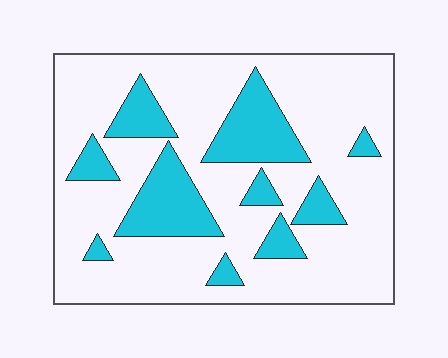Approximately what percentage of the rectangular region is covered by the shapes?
Approximately 25%.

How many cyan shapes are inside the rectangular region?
10.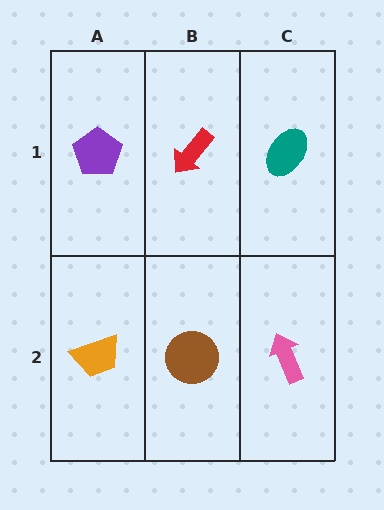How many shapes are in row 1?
3 shapes.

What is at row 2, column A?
An orange trapezoid.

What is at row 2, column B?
A brown circle.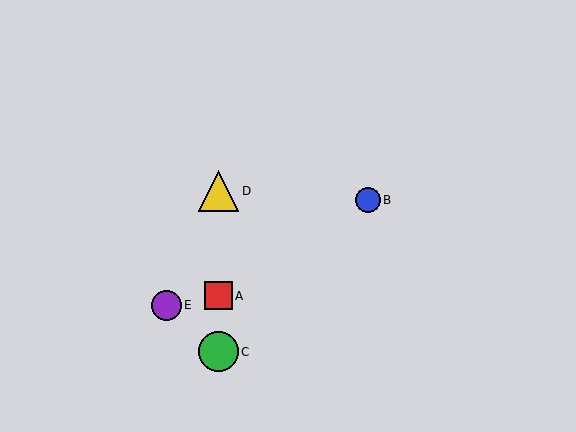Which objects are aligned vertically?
Objects A, C, D are aligned vertically.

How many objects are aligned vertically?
3 objects (A, C, D) are aligned vertically.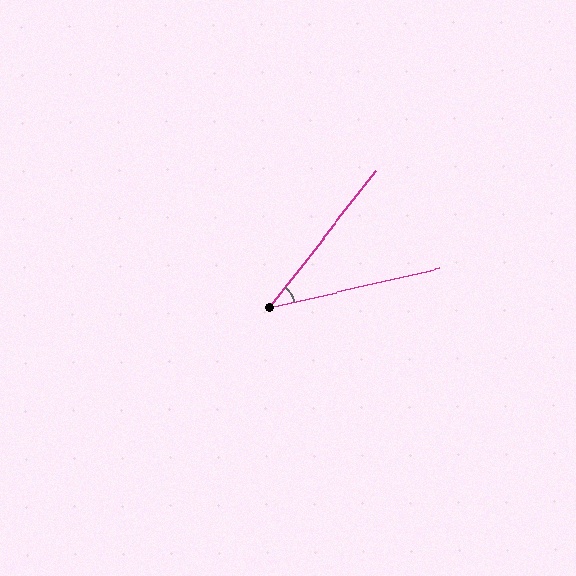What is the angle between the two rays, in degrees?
Approximately 39 degrees.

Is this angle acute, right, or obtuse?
It is acute.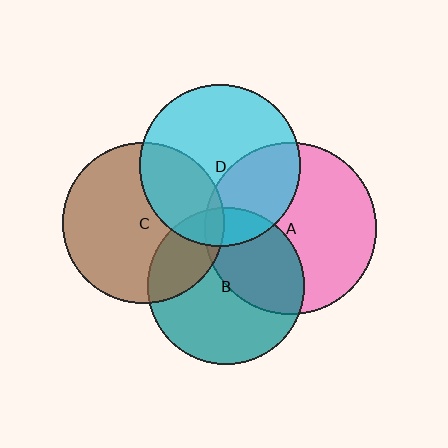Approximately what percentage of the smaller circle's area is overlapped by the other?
Approximately 25%.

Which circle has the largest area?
Circle A (pink).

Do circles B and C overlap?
Yes.